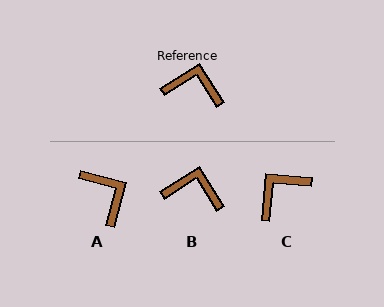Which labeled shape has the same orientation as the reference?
B.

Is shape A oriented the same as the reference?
No, it is off by about 47 degrees.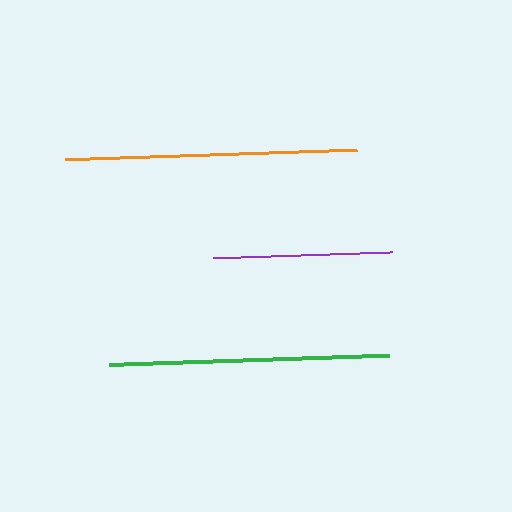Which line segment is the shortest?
The purple line is the shortest at approximately 179 pixels.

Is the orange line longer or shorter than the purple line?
The orange line is longer than the purple line.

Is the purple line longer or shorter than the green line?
The green line is longer than the purple line.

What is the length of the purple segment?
The purple segment is approximately 179 pixels long.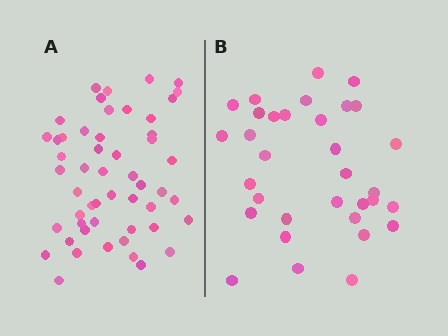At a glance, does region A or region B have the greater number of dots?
Region A (the left region) has more dots.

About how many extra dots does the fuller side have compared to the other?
Region A has approximately 20 more dots than region B.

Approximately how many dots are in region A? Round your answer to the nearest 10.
About 50 dots. (The exact count is 52, which rounds to 50.)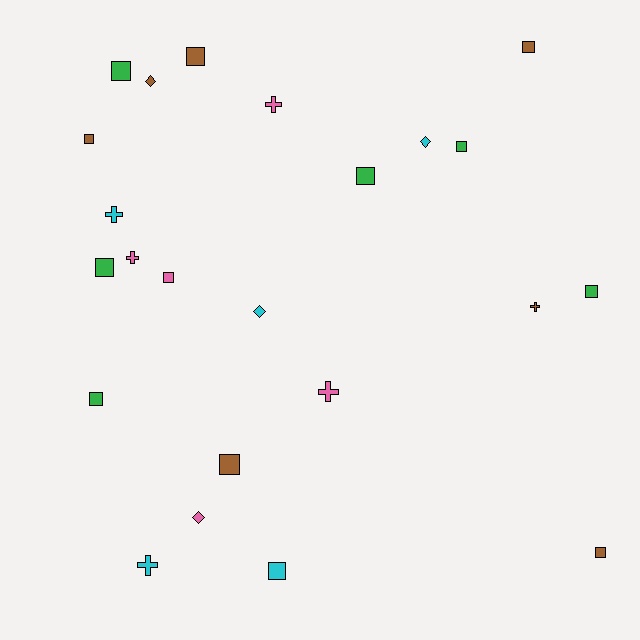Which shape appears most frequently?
Square, with 13 objects.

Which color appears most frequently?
Brown, with 7 objects.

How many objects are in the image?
There are 23 objects.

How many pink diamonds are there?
There is 1 pink diamond.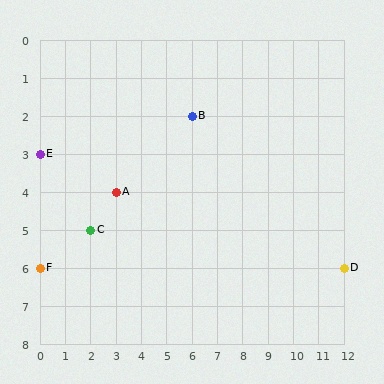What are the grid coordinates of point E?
Point E is at grid coordinates (0, 3).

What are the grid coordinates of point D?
Point D is at grid coordinates (12, 6).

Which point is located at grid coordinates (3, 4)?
Point A is at (3, 4).